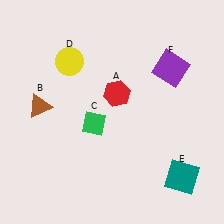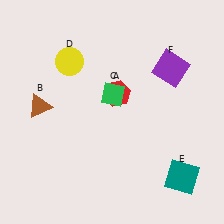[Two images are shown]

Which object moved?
The green diamond (C) moved up.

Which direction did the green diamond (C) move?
The green diamond (C) moved up.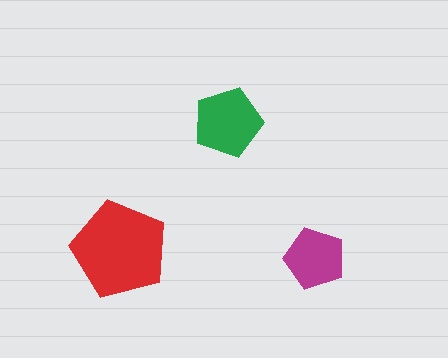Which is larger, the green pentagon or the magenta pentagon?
The green one.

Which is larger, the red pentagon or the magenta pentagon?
The red one.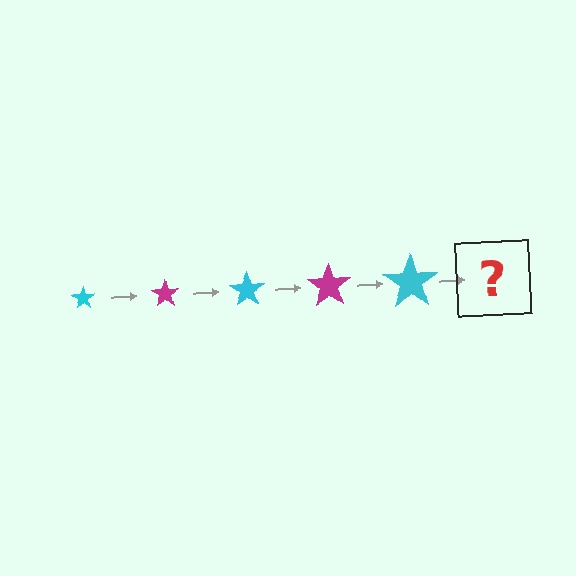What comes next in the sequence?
The next element should be a magenta star, larger than the previous one.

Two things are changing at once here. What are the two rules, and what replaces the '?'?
The two rules are that the star grows larger each step and the color cycles through cyan and magenta. The '?' should be a magenta star, larger than the previous one.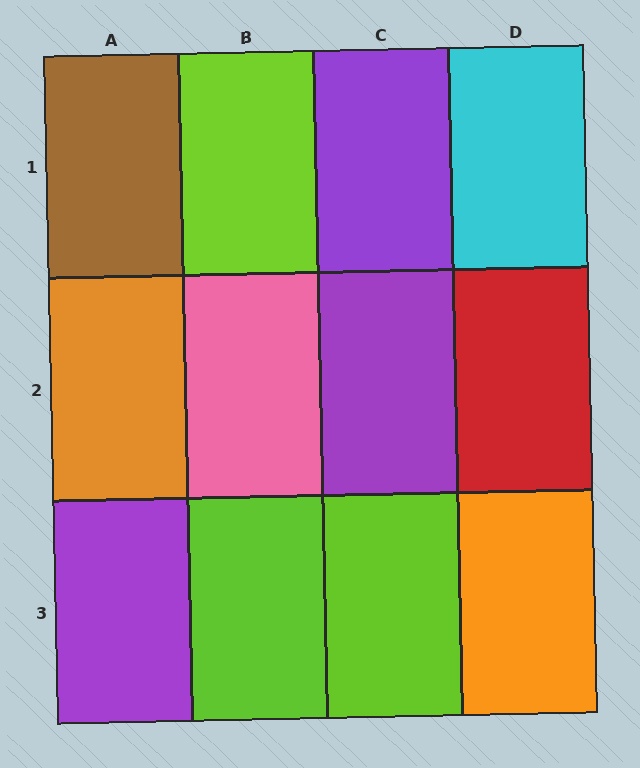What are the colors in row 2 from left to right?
Orange, pink, purple, red.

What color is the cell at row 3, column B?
Lime.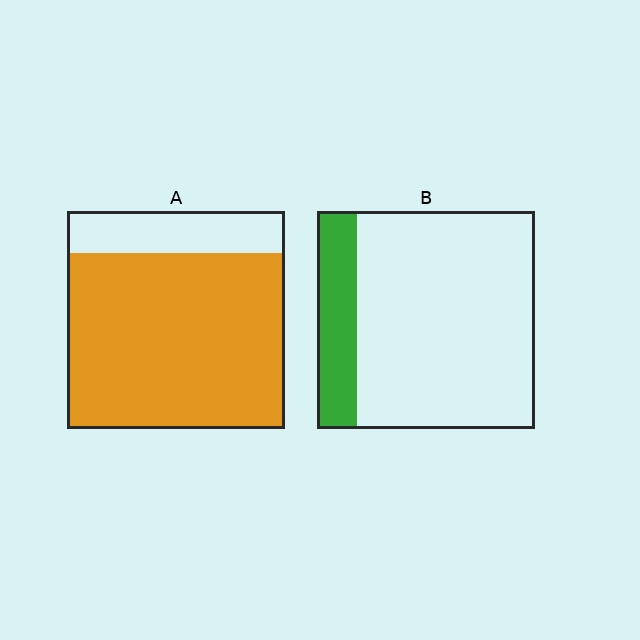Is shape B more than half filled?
No.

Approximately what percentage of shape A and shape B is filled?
A is approximately 80% and B is approximately 20%.